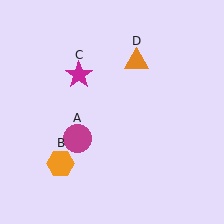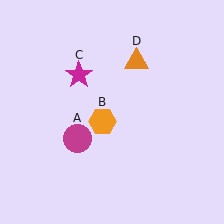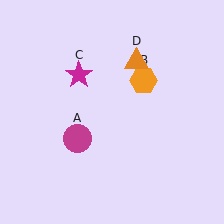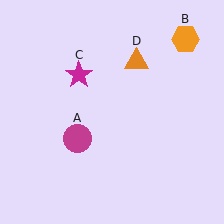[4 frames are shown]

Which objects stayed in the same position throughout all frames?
Magenta circle (object A) and magenta star (object C) and orange triangle (object D) remained stationary.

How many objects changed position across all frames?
1 object changed position: orange hexagon (object B).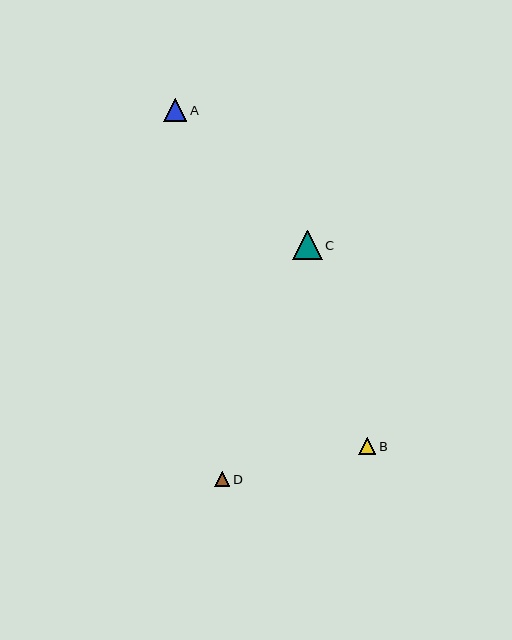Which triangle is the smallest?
Triangle D is the smallest with a size of approximately 15 pixels.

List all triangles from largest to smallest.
From largest to smallest: C, A, B, D.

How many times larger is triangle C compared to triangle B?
Triangle C is approximately 1.7 times the size of triangle B.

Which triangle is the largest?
Triangle C is the largest with a size of approximately 30 pixels.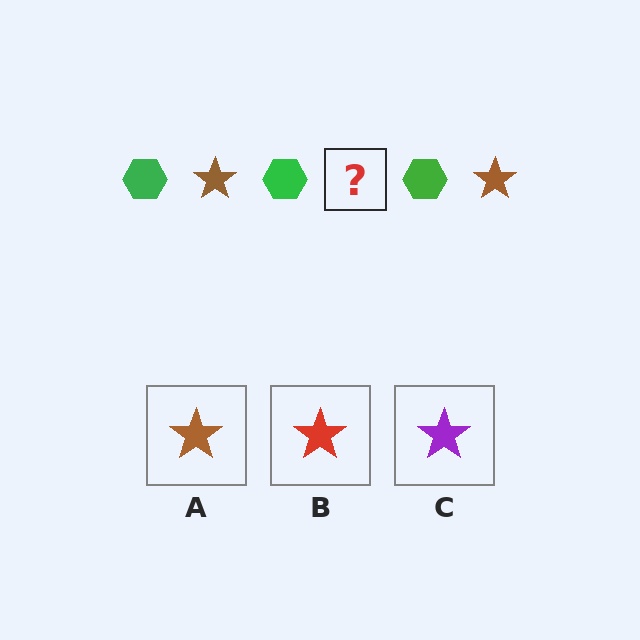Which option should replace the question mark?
Option A.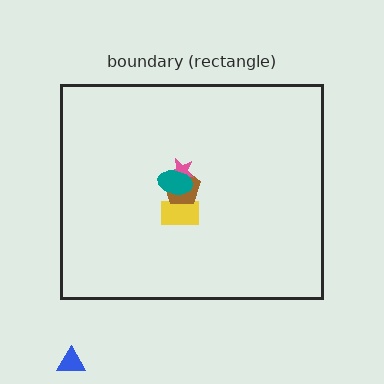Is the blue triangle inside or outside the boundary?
Outside.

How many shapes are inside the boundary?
4 inside, 1 outside.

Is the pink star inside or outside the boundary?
Inside.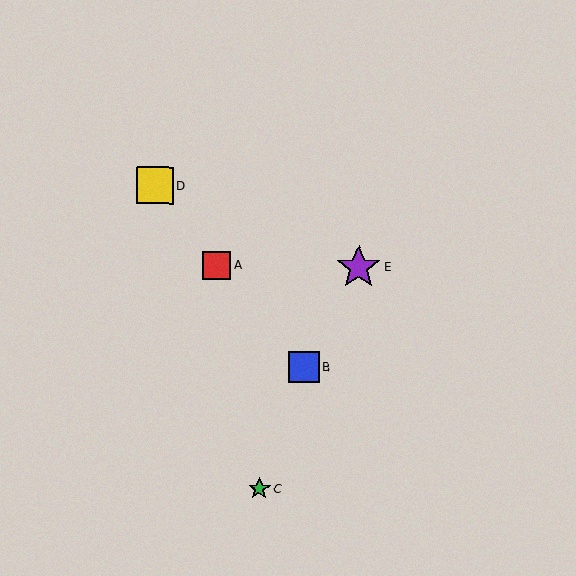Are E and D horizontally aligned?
No, E is at y≈267 and D is at y≈185.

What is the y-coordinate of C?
Object C is at y≈488.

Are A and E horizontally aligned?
Yes, both are at y≈266.